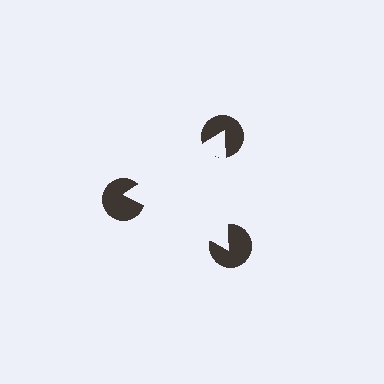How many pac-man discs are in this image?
There are 3 — one at each vertex of the illusory triangle.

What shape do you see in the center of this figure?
An illusory triangle — its edges are inferred from the aligned wedge cuts in the pac-man discs, not physically drawn.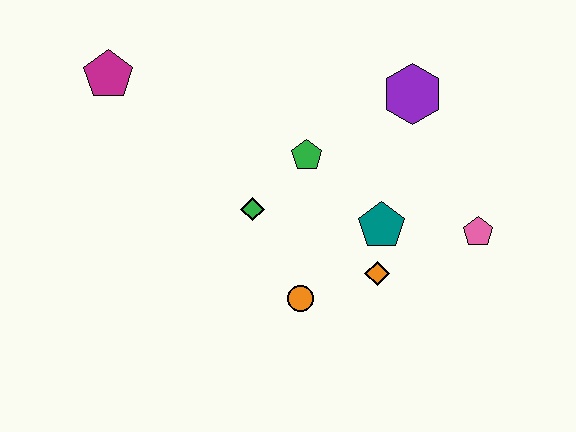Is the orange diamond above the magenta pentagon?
No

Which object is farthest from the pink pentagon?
The magenta pentagon is farthest from the pink pentagon.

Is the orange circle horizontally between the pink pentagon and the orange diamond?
No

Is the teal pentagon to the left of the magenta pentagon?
No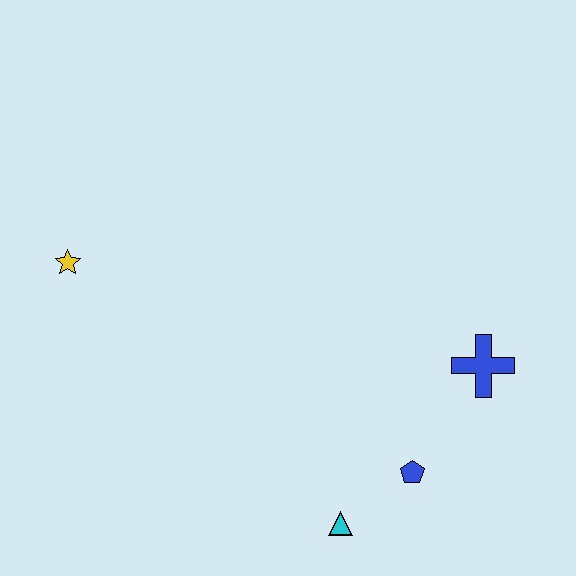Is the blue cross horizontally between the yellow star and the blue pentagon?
No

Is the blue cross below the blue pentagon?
No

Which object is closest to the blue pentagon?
The cyan triangle is closest to the blue pentagon.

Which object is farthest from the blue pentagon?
The yellow star is farthest from the blue pentagon.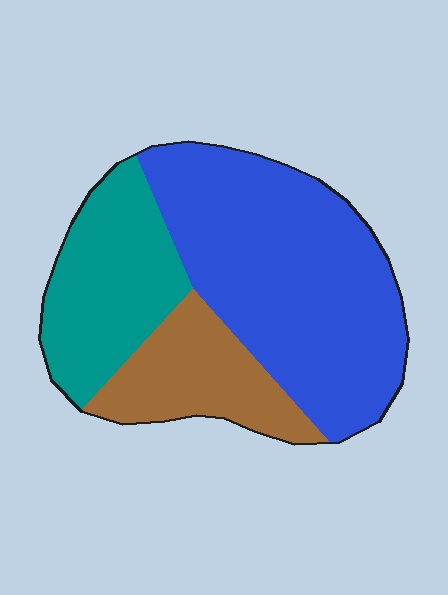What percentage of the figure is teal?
Teal covers around 25% of the figure.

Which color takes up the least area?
Brown, at roughly 20%.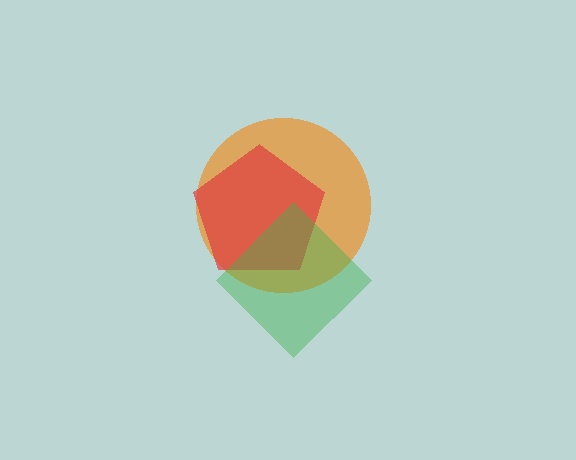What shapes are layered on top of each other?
The layered shapes are: an orange circle, a red pentagon, a green diamond.